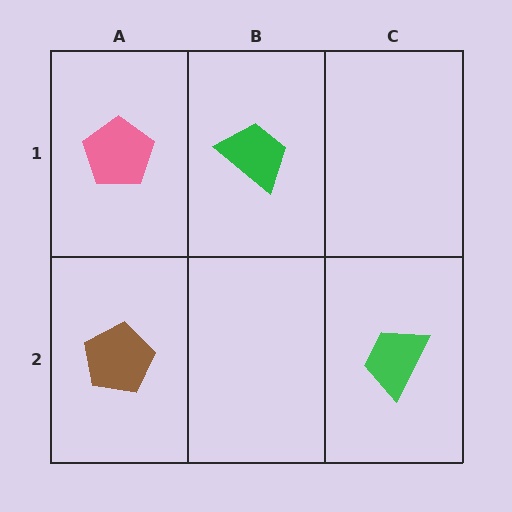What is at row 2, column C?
A green trapezoid.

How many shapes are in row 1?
2 shapes.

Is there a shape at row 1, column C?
No, that cell is empty.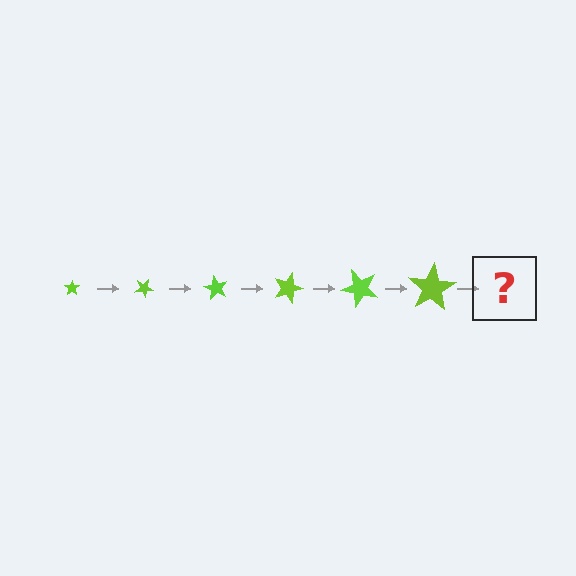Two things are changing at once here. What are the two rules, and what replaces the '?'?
The two rules are that the star grows larger each step and it rotates 30 degrees each step. The '?' should be a star, larger than the previous one and rotated 180 degrees from the start.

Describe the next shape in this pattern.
It should be a star, larger than the previous one and rotated 180 degrees from the start.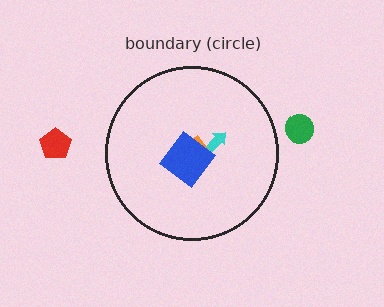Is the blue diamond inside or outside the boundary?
Inside.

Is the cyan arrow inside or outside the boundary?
Inside.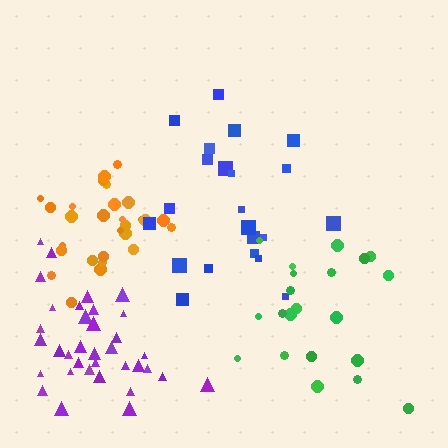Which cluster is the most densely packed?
Orange.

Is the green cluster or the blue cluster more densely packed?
Green.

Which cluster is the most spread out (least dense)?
Blue.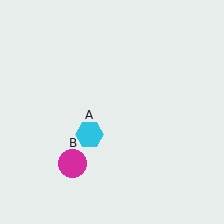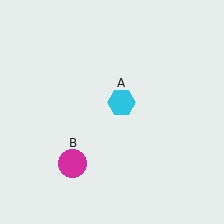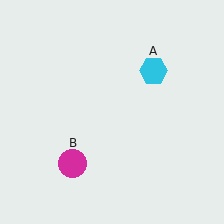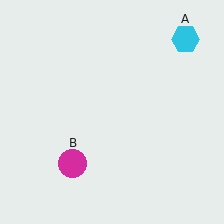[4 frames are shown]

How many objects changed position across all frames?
1 object changed position: cyan hexagon (object A).